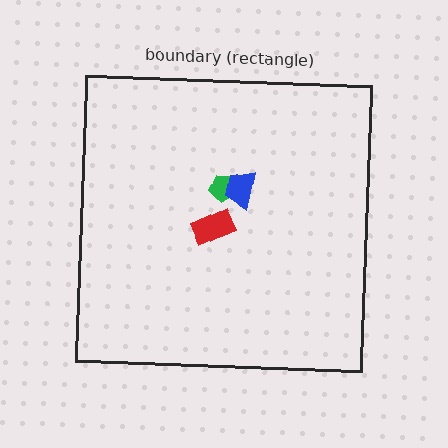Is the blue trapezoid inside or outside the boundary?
Inside.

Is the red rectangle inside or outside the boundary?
Inside.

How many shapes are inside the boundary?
3 inside, 0 outside.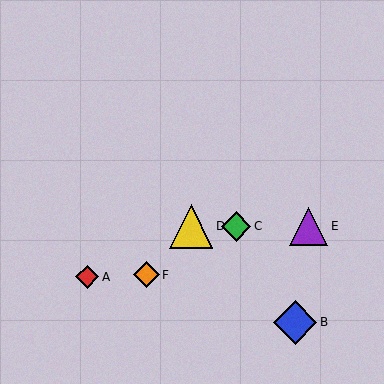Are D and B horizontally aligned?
No, D is at y≈226 and B is at y≈322.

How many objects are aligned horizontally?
3 objects (C, D, E) are aligned horizontally.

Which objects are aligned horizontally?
Objects C, D, E are aligned horizontally.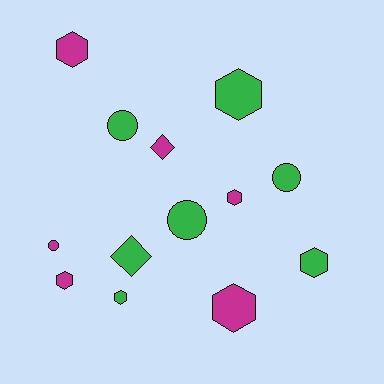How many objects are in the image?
There are 13 objects.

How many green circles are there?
There are 3 green circles.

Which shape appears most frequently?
Hexagon, with 7 objects.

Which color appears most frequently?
Green, with 7 objects.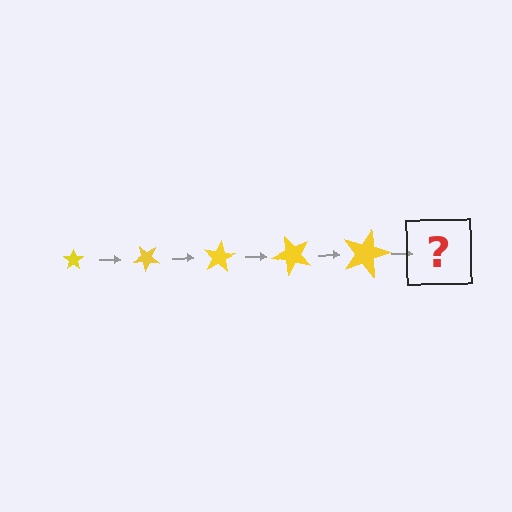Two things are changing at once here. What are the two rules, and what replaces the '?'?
The two rules are that the star grows larger each step and it rotates 40 degrees each step. The '?' should be a star, larger than the previous one and rotated 200 degrees from the start.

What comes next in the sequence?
The next element should be a star, larger than the previous one and rotated 200 degrees from the start.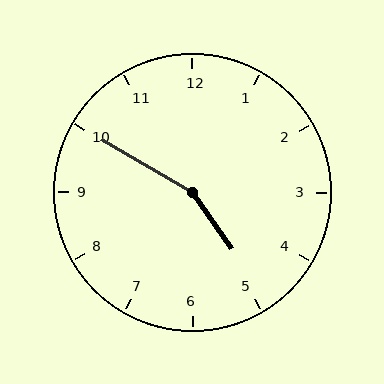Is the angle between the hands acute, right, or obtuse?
It is obtuse.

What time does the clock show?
4:50.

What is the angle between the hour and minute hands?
Approximately 155 degrees.